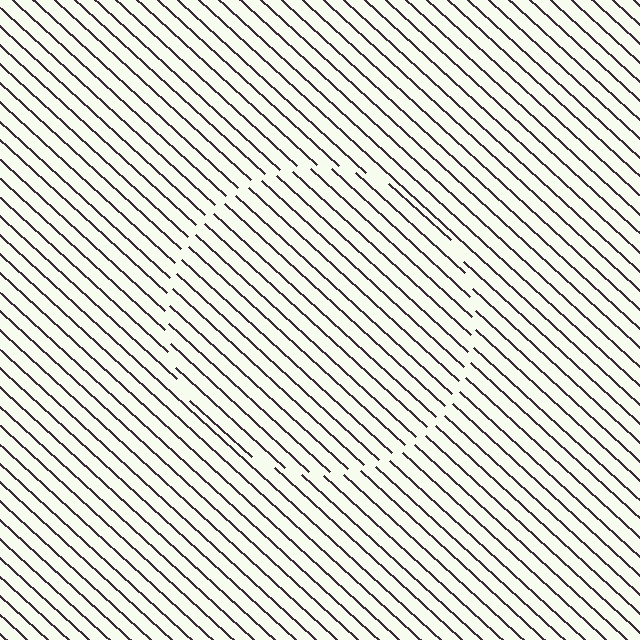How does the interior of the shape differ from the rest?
The interior of the shape contains the same grating, shifted by half a period — the contour is defined by the phase discontinuity where line-ends from the inner and outer gratings abut.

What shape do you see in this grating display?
An illusory circle. The interior of the shape contains the same grating, shifted by half a period — the contour is defined by the phase discontinuity where line-ends from the inner and outer gratings abut.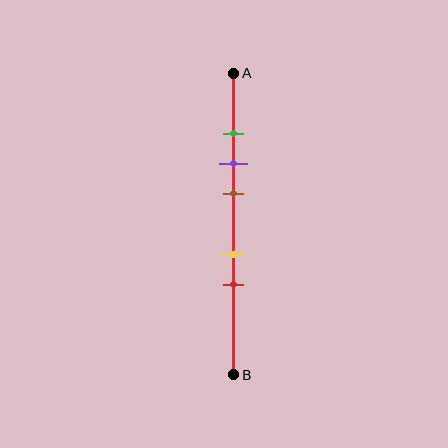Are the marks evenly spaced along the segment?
No, the marks are not evenly spaced.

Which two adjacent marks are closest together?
The green and purple marks are the closest adjacent pair.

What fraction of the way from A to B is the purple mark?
The purple mark is approximately 30% (0.3) of the way from A to B.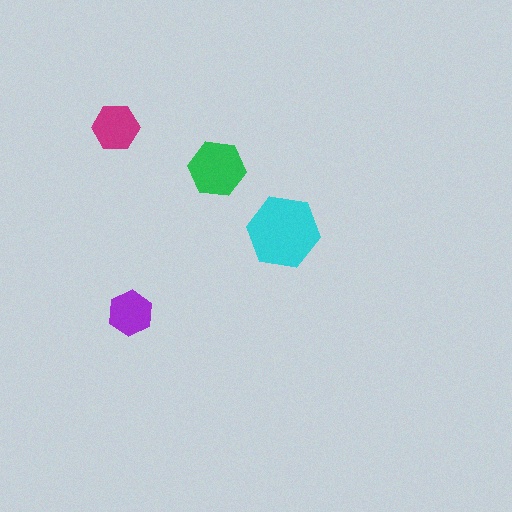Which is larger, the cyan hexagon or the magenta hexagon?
The cyan one.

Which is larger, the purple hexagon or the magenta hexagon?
The magenta one.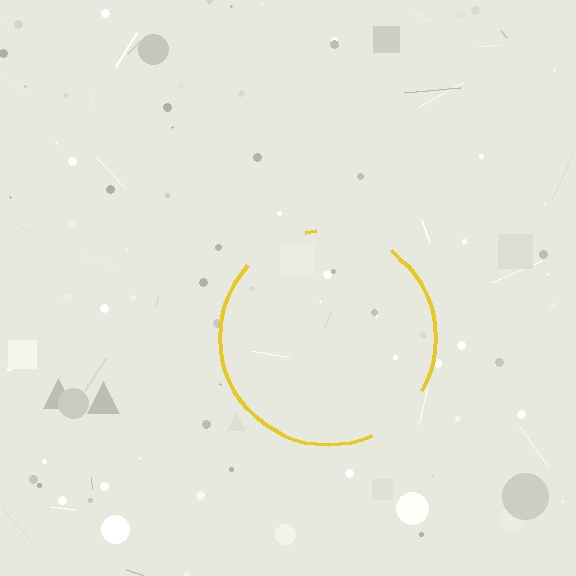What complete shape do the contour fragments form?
The contour fragments form a circle.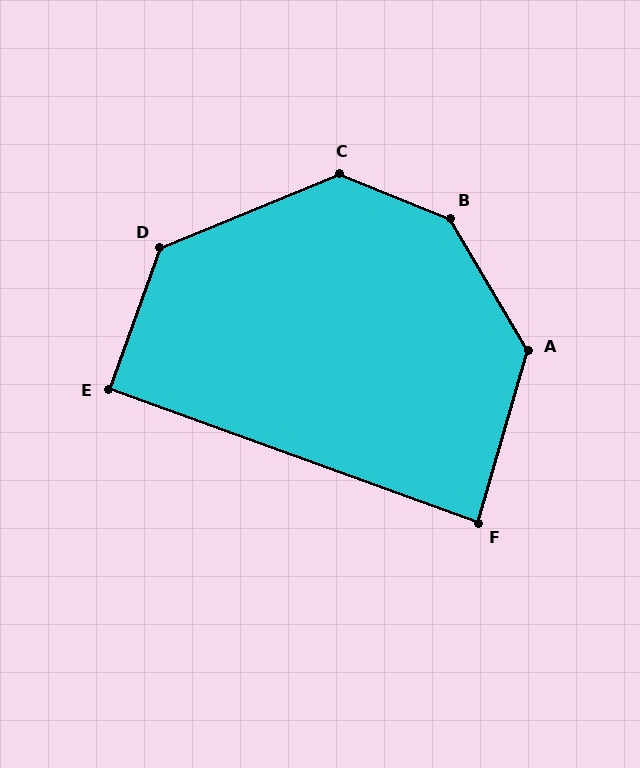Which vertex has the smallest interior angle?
F, at approximately 86 degrees.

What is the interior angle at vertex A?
Approximately 133 degrees (obtuse).